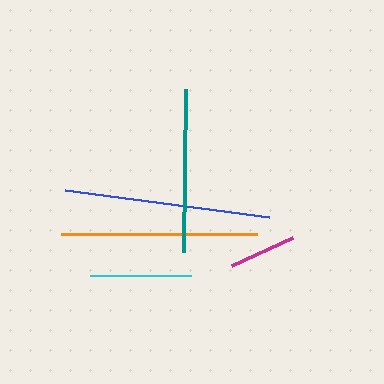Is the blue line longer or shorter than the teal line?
The blue line is longer than the teal line.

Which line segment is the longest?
The blue line is the longest at approximately 206 pixels.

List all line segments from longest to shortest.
From longest to shortest: blue, orange, teal, cyan, magenta.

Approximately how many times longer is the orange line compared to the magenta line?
The orange line is approximately 2.9 times the length of the magenta line.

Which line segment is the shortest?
The magenta line is the shortest at approximately 67 pixels.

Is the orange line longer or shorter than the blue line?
The blue line is longer than the orange line.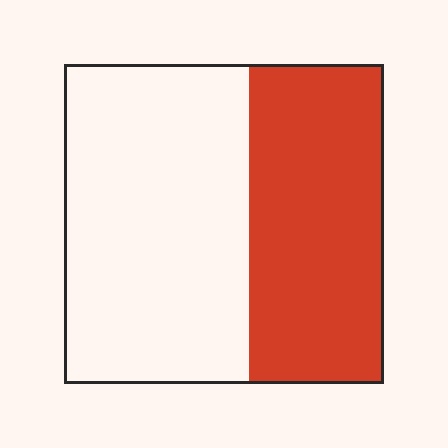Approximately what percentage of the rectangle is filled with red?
Approximately 40%.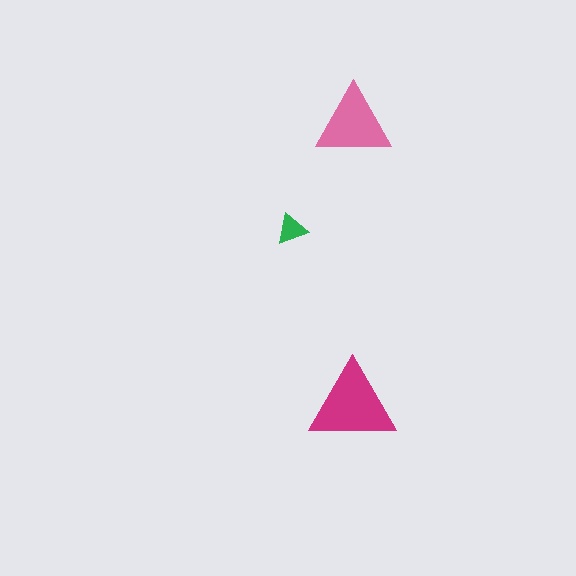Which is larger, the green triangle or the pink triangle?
The pink one.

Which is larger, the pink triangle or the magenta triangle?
The magenta one.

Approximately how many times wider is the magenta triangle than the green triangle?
About 3 times wider.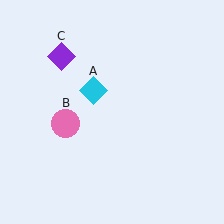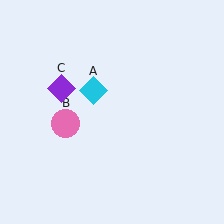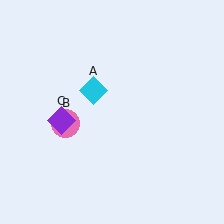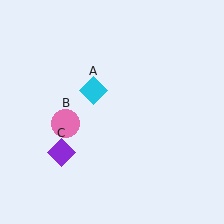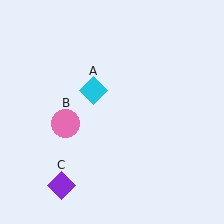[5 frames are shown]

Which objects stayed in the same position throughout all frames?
Cyan diamond (object A) and pink circle (object B) remained stationary.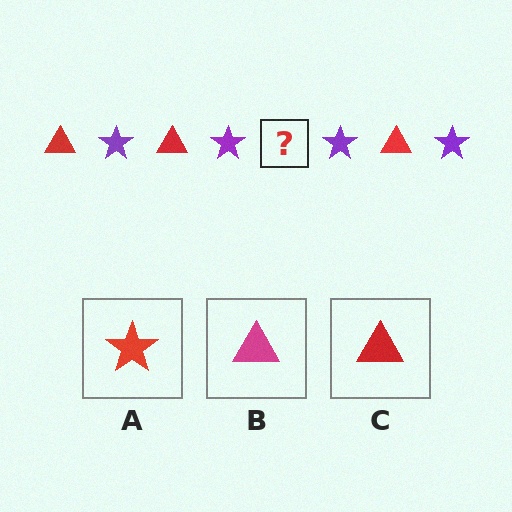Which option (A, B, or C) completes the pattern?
C.